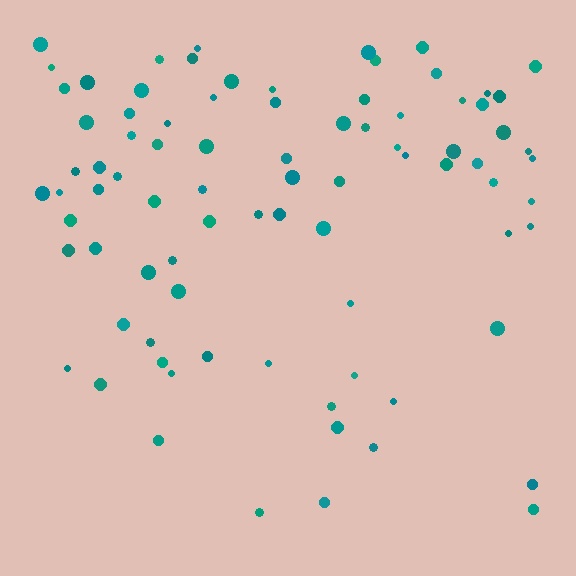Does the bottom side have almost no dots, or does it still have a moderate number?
Still a moderate number, just noticeably fewer than the top.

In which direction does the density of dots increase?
From bottom to top, with the top side densest.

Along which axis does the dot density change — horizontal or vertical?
Vertical.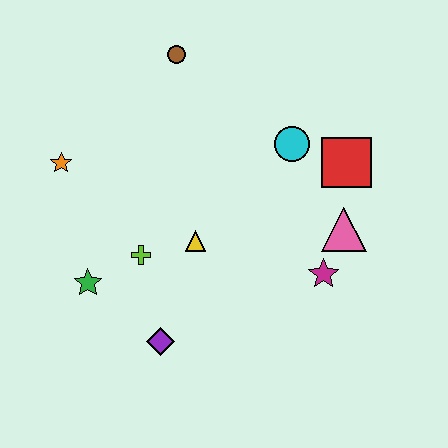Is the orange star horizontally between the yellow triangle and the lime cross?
No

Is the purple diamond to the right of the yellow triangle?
No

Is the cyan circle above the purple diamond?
Yes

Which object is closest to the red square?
The cyan circle is closest to the red square.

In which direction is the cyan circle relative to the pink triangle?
The cyan circle is above the pink triangle.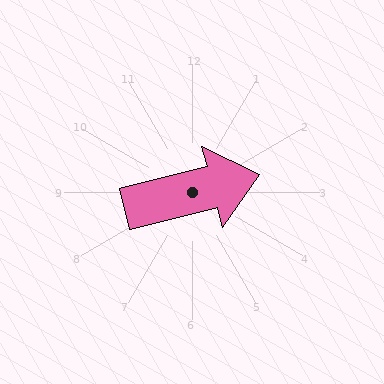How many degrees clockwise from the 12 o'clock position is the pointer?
Approximately 76 degrees.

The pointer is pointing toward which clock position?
Roughly 3 o'clock.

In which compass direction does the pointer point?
East.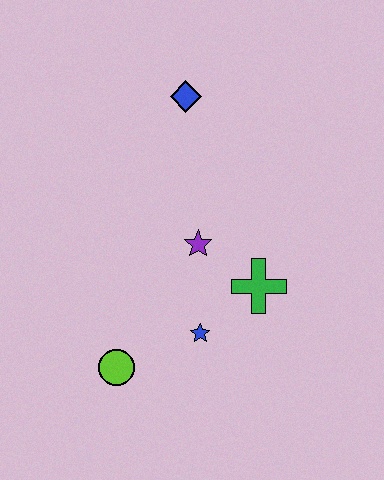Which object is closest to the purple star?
The green cross is closest to the purple star.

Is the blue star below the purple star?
Yes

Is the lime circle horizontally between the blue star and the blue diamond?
No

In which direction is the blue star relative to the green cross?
The blue star is to the left of the green cross.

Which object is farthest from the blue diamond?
The lime circle is farthest from the blue diamond.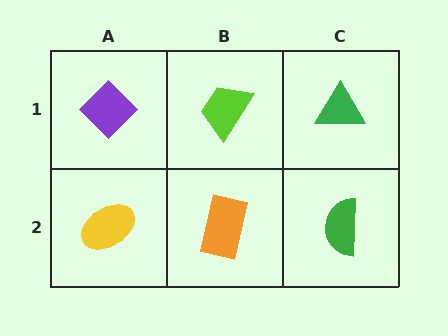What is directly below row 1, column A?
A yellow ellipse.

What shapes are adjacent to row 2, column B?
A lime trapezoid (row 1, column B), a yellow ellipse (row 2, column A), a green semicircle (row 2, column C).